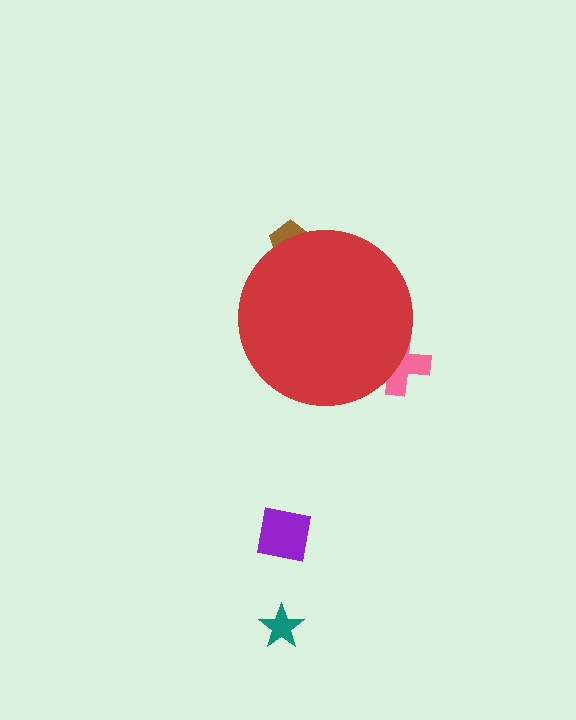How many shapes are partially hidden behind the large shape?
2 shapes are partially hidden.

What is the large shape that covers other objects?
A red circle.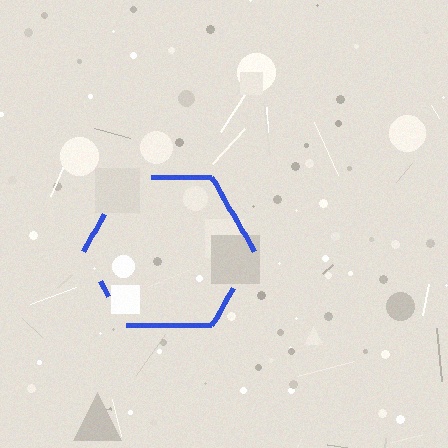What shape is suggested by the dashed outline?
The dashed outline suggests a hexagon.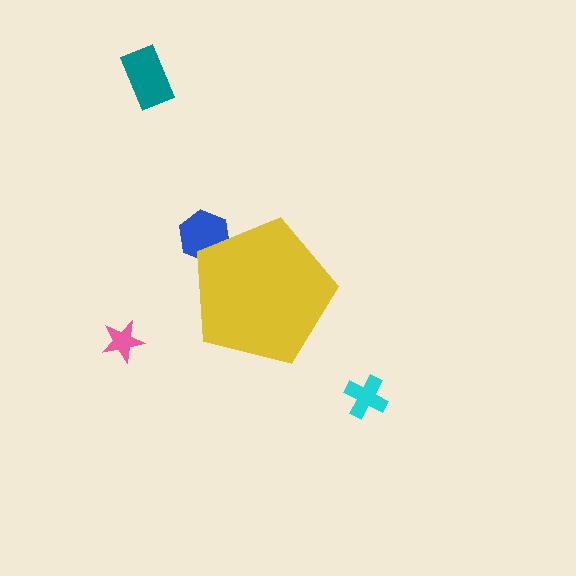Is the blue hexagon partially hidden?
Yes, the blue hexagon is partially hidden behind the yellow pentagon.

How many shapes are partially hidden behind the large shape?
1 shape is partially hidden.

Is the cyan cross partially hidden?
No, the cyan cross is fully visible.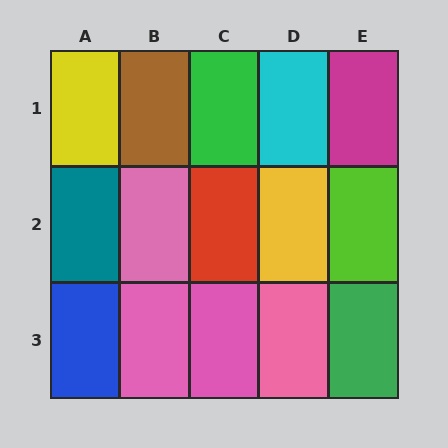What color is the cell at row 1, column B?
Brown.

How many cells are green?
2 cells are green.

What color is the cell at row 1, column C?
Green.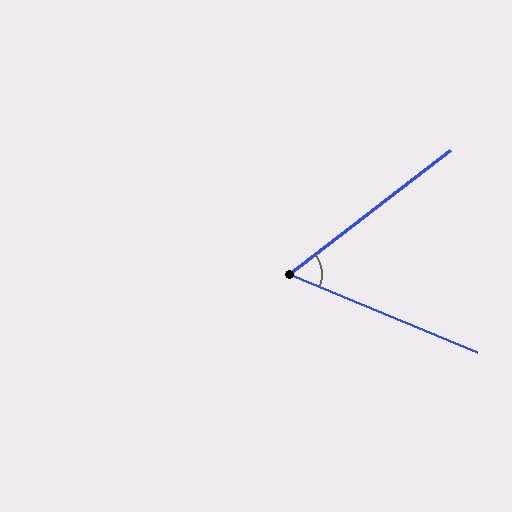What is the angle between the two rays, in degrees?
Approximately 60 degrees.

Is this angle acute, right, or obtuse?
It is acute.